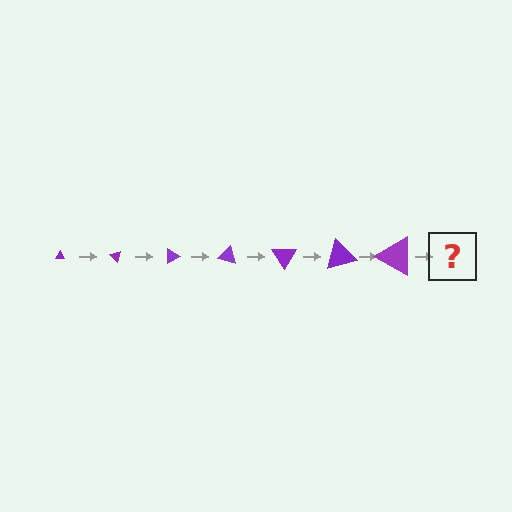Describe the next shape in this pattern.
It should be a triangle, larger than the previous one and rotated 315 degrees from the start.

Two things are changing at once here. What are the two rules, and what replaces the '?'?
The two rules are that the triangle grows larger each step and it rotates 45 degrees each step. The '?' should be a triangle, larger than the previous one and rotated 315 degrees from the start.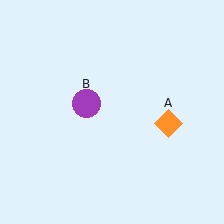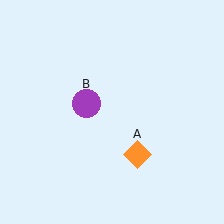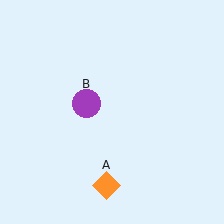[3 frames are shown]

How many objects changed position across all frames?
1 object changed position: orange diamond (object A).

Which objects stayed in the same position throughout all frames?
Purple circle (object B) remained stationary.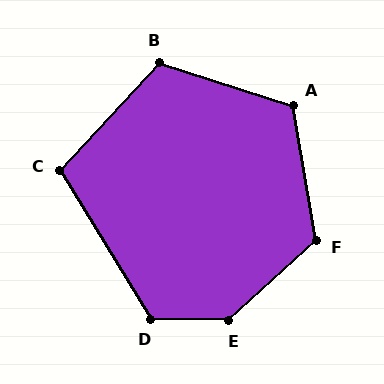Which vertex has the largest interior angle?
E, at approximately 136 degrees.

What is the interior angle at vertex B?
Approximately 115 degrees (obtuse).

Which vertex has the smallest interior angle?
C, at approximately 106 degrees.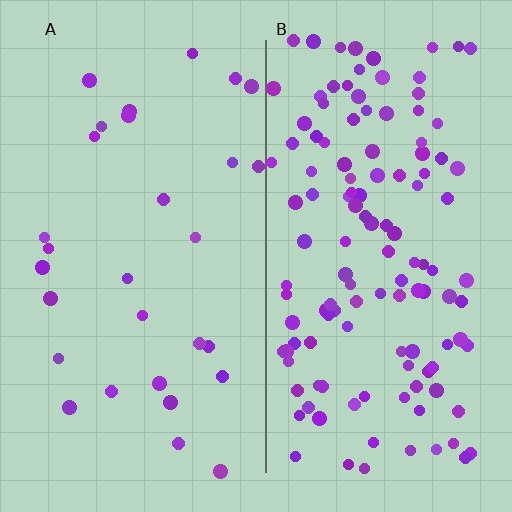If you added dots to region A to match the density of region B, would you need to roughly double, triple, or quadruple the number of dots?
Approximately quadruple.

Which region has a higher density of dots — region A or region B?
B (the right).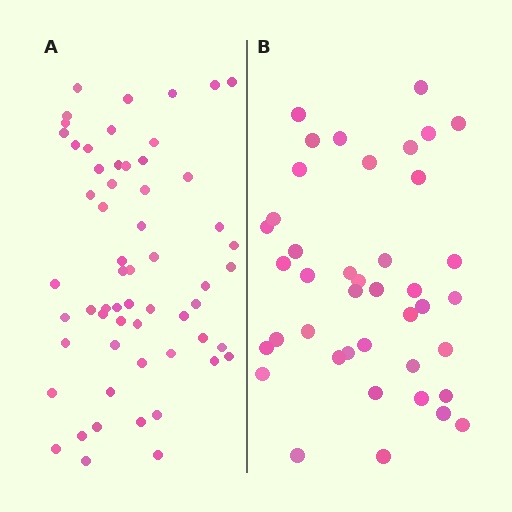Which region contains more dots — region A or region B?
Region A (the left region) has more dots.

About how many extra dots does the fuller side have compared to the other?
Region A has approximately 20 more dots than region B.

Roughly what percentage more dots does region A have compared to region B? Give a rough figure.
About 45% more.